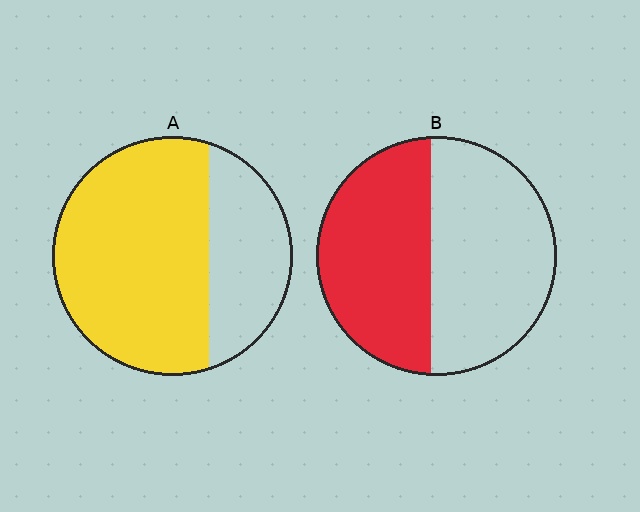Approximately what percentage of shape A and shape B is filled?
A is approximately 70% and B is approximately 45%.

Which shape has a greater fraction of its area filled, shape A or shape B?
Shape A.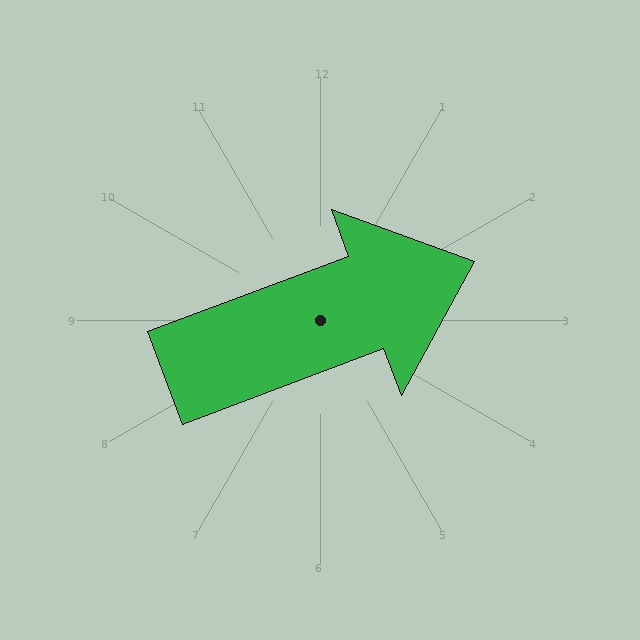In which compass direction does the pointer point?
East.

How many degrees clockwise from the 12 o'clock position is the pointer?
Approximately 69 degrees.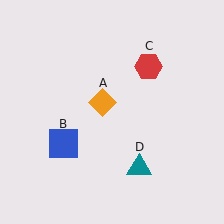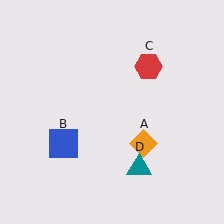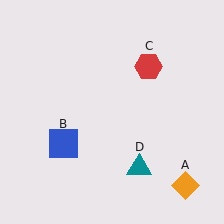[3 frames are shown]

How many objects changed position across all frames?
1 object changed position: orange diamond (object A).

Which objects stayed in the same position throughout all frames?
Blue square (object B) and red hexagon (object C) and teal triangle (object D) remained stationary.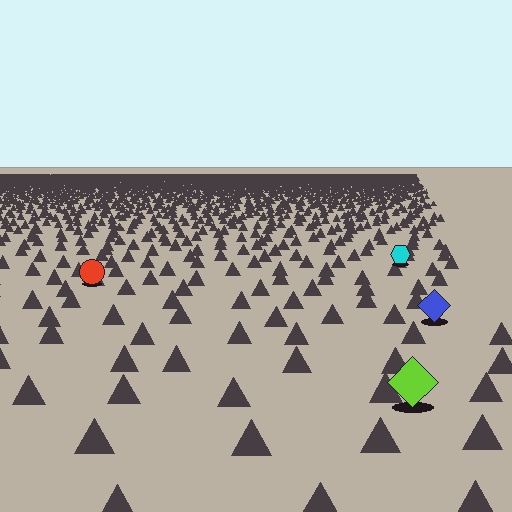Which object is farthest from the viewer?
The cyan hexagon is farthest from the viewer. It appears smaller and the ground texture around it is denser.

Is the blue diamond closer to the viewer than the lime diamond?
No. The lime diamond is closer — you can tell from the texture gradient: the ground texture is coarser near it.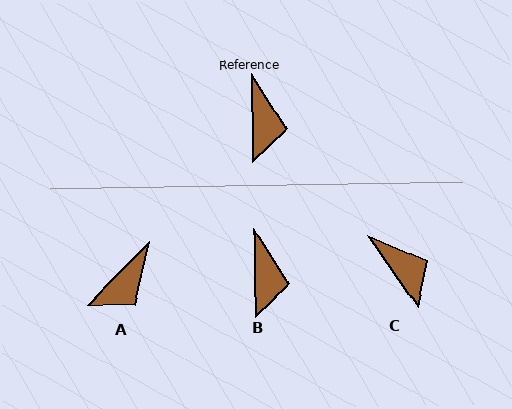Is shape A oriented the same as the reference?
No, it is off by about 45 degrees.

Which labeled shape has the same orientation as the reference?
B.